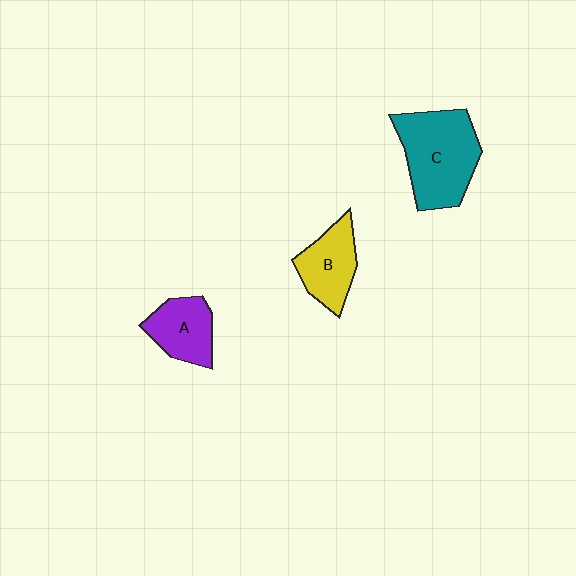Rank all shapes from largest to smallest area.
From largest to smallest: C (teal), B (yellow), A (purple).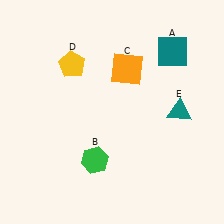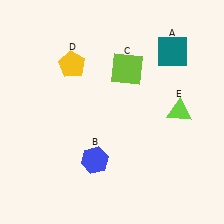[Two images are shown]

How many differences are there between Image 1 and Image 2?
There are 3 differences between the two images.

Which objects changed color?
B changed from green to blue. C changed from orange to lime. E changed from teal to lime.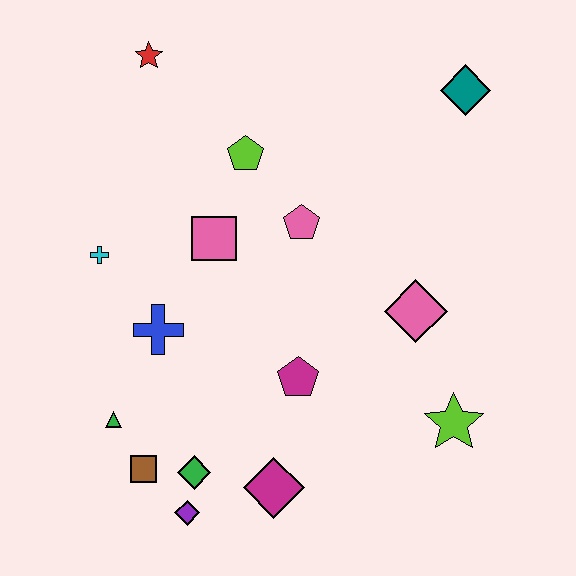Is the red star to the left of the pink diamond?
Yes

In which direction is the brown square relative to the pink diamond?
The brown square is to the left of the pink diamond.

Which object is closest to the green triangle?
The brown square is closest to the green triangle.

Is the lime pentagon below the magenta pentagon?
No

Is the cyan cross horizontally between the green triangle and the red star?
No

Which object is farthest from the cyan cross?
The teal diamond is farthest from the cyan cross.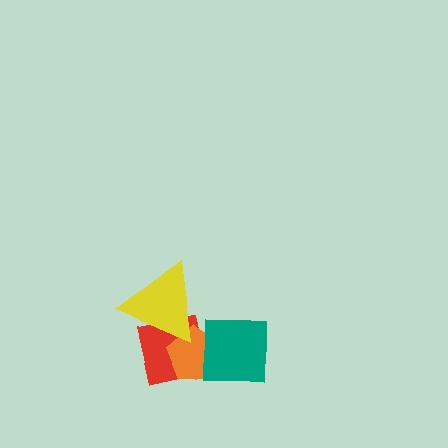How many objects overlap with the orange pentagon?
3 objects overlap with the orange pentagon.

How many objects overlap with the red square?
3 objects overlap with the red square.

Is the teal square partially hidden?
No, no other shape covers it.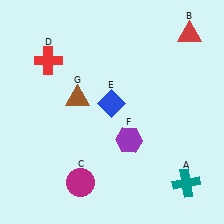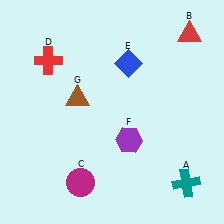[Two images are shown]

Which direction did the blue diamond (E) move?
The blue diamond (E) moved up.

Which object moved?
The blue diamond (E) moved up.